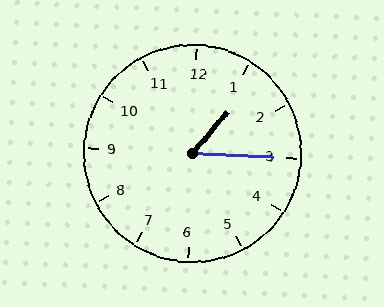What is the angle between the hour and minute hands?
Approximately 52 degrees.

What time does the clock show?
1:15.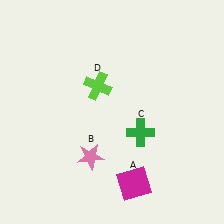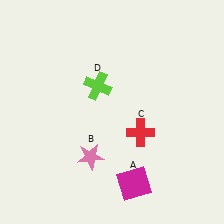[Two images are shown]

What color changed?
The cross (C) changed from green in Image 1 to red in Image 2.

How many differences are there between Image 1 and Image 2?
There is 1 difference between the two images.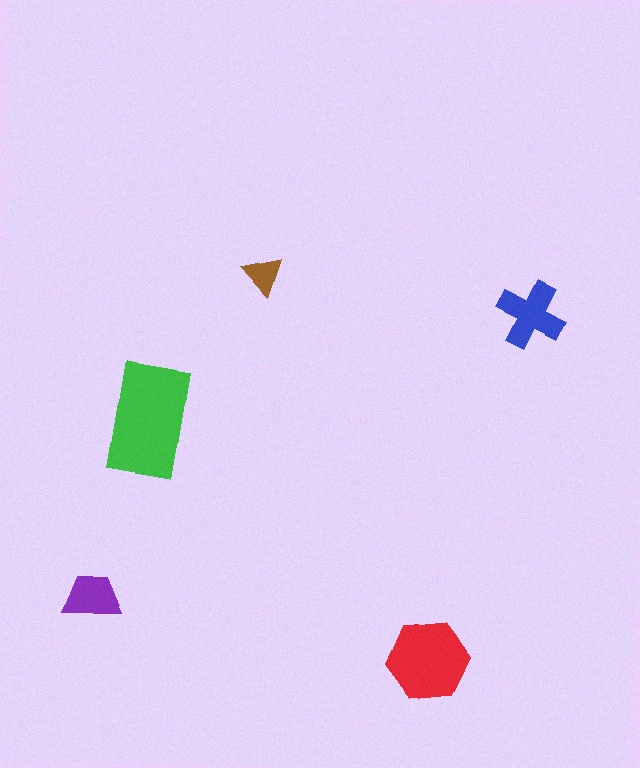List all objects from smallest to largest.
The brown triangle, the purple trapezoid, the blue cross, the red hexagon, the green rectangle.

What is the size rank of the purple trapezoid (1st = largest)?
4th.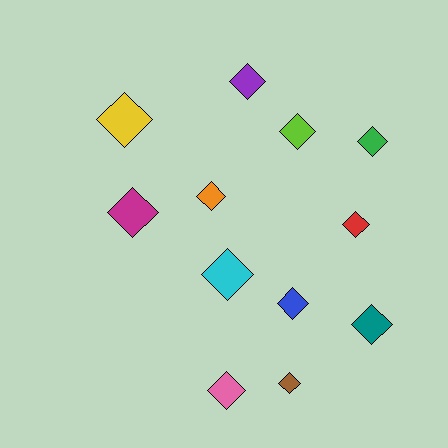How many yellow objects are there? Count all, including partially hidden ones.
There is 1 yellow object.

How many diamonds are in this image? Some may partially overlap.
There are 12 diamonds.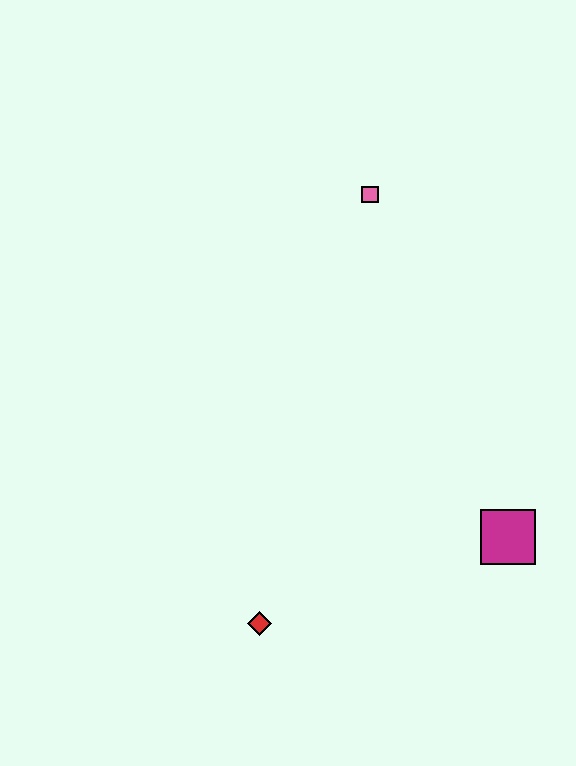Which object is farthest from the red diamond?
The pink square is farthest from the red diamond.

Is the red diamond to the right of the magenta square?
No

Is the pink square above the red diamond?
Yes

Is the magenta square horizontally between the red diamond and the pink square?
No